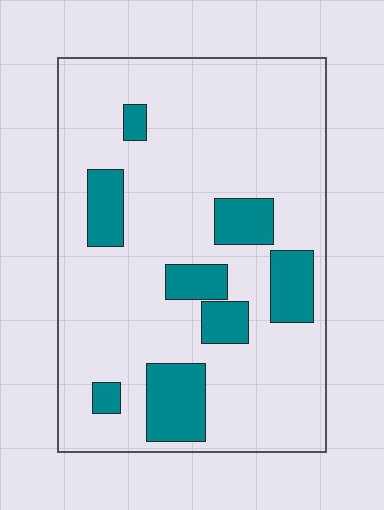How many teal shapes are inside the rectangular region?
8.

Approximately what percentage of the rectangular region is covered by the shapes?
Approximately 20%.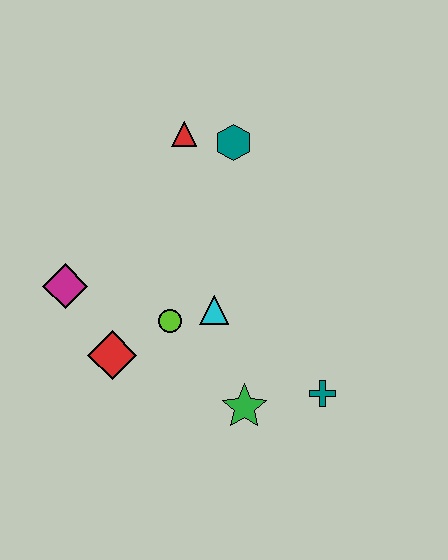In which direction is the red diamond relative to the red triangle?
The red diamond is below the red triangle.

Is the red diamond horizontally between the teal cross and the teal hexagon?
No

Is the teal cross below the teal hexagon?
Yes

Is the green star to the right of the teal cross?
No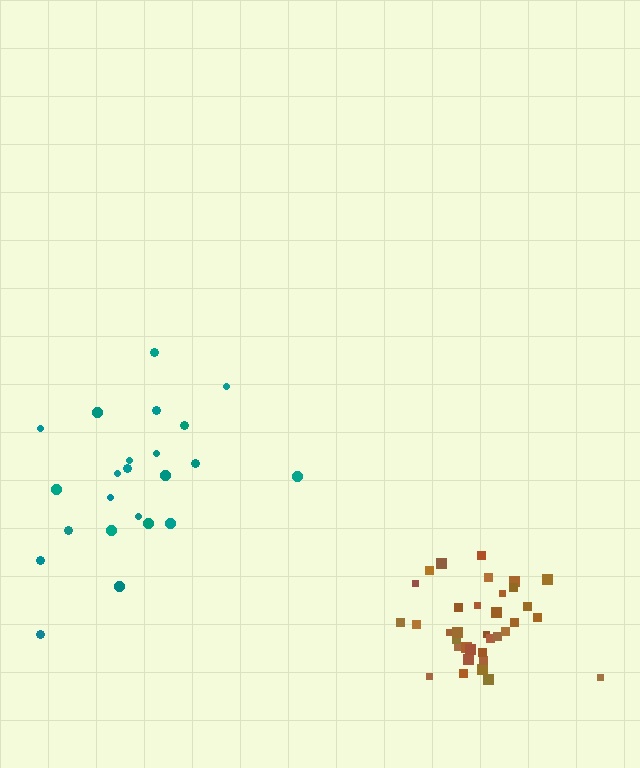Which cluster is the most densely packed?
Brown.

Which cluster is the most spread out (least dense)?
Teal.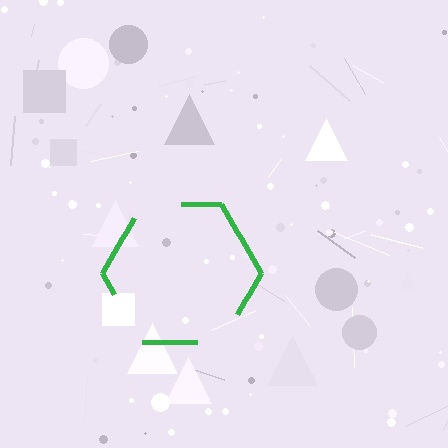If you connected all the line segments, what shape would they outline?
They would outline a hexagon.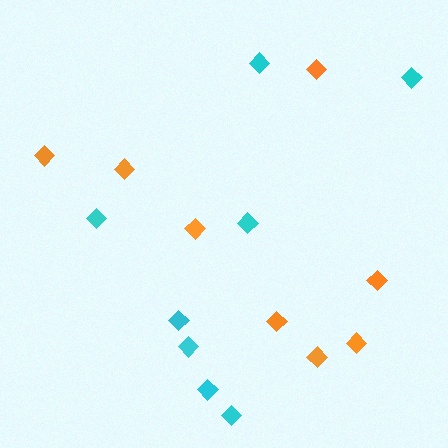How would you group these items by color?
There are 2 groups: one group of orange diamonds (8) and one group of cyan diamonds (8).